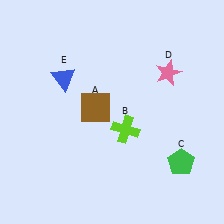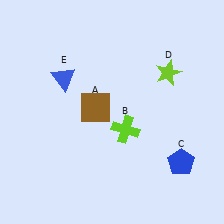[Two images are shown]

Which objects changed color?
C changed from green to blue. D changed from pink to lime.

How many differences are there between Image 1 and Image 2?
There are 2 differences between the two images.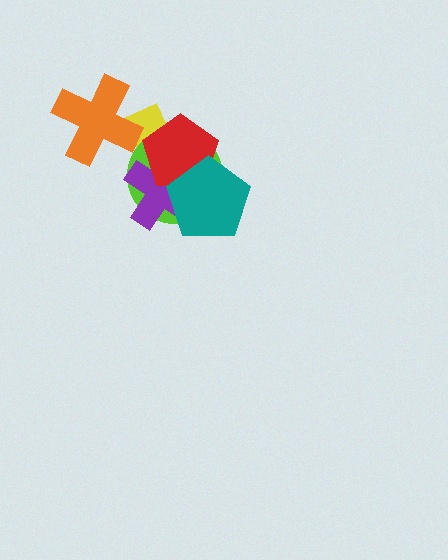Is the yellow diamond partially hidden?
Yes, it is partially covered by another shape.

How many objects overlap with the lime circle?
4 objects overlap with the lime circle.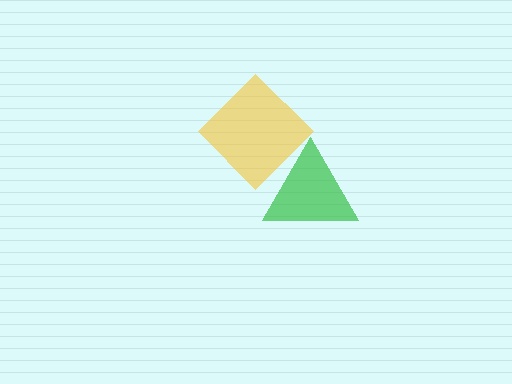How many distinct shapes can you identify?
There are 2 distinct shapes: a yellow diamond, a green triangle.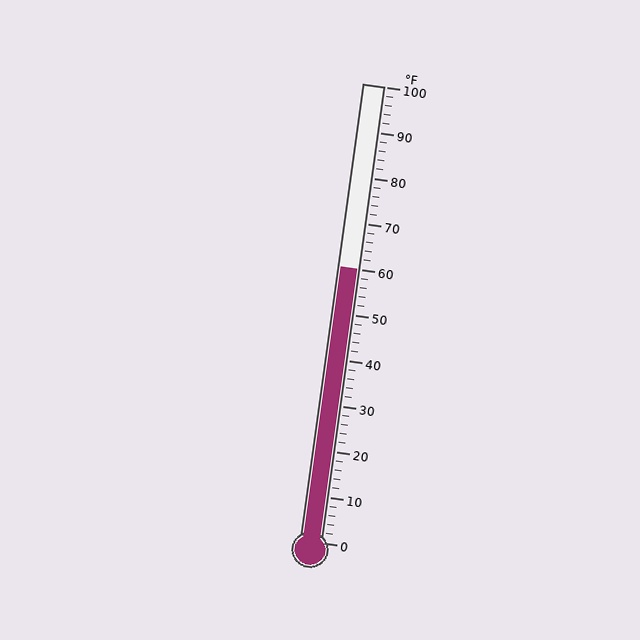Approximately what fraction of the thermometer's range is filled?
The thermometer is filled to approximately 60% of its range.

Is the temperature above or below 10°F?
The temperature is above 10°F.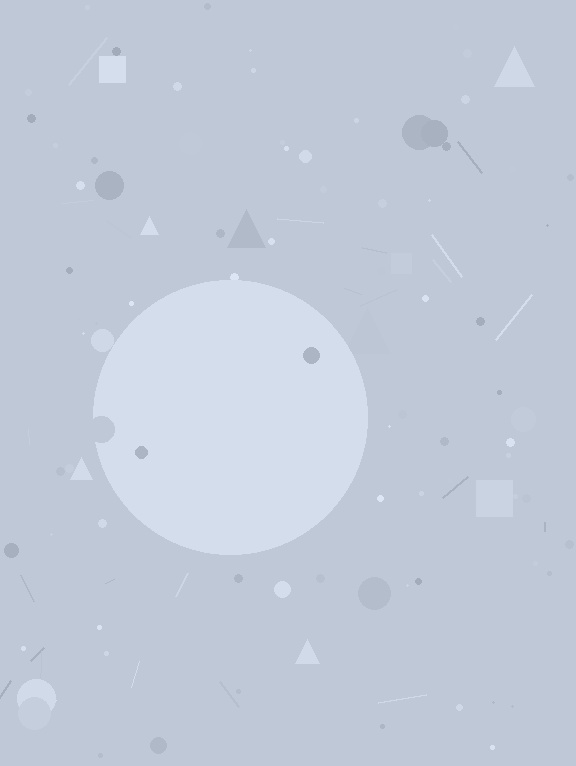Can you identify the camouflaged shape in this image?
The camouflaged shape is a circle.